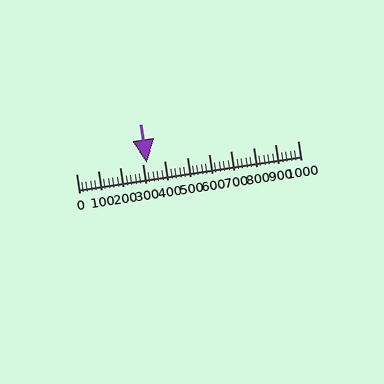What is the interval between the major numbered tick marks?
The major tick marks are spaced 100 units apart.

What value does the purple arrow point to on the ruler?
The purple arrow points to approximately 320.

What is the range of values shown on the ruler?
The ruler shows values from 0 to 1000.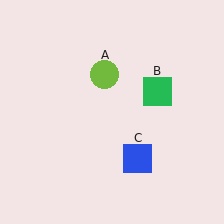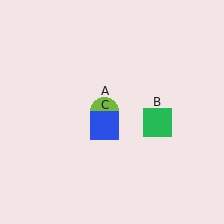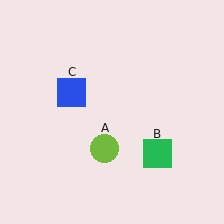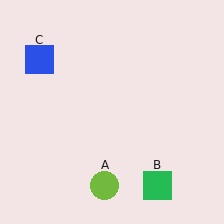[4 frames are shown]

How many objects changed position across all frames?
3 objects changed position: lime circle (object A), green square (object B), blue square (object C).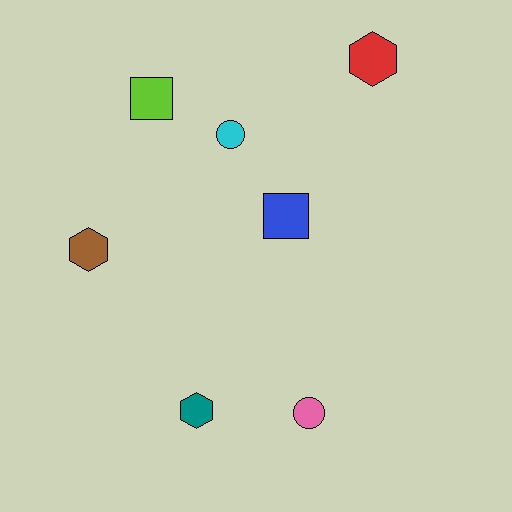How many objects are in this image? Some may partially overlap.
There are 7 objects.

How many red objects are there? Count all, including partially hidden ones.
There is 1 red object.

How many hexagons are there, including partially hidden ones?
There are 3 hexagons.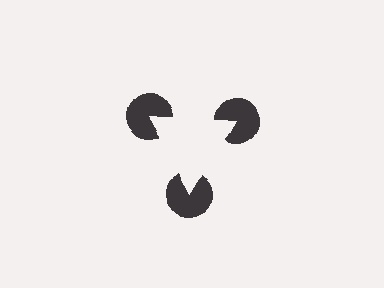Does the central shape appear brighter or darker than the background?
It typically appears slightly brighter than the background, even though no actual brightness change is drawn.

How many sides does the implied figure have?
3 sides.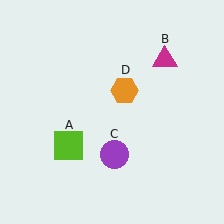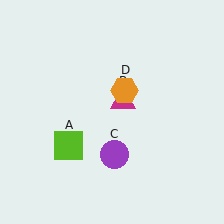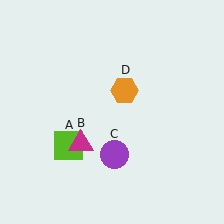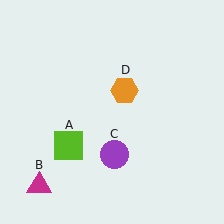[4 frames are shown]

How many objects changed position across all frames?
1 object changed position: magenta triangle (object B).